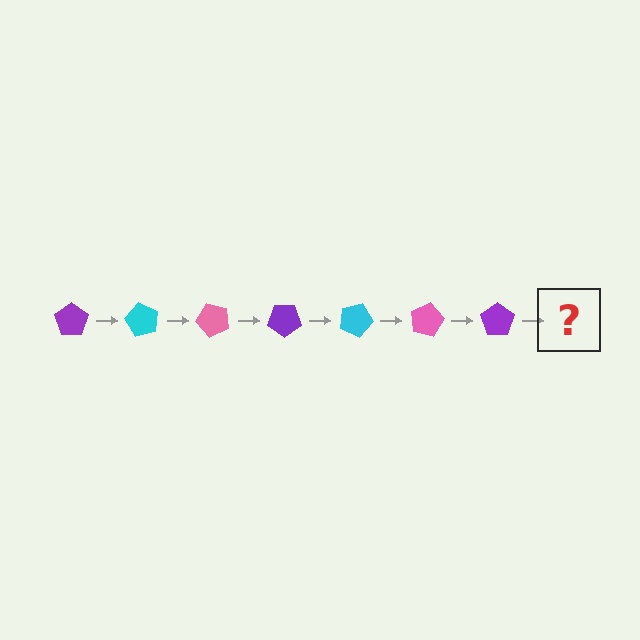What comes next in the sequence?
The next element should be a cyan pentagon, rotated 420 degrees from the start.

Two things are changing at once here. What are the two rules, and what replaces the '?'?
The two rules are that it rotates 60 degrees each step and the color cycles through purple, cyan, and pink. The '?' should be a cyan pentagon, rotated 420 degrees from the start.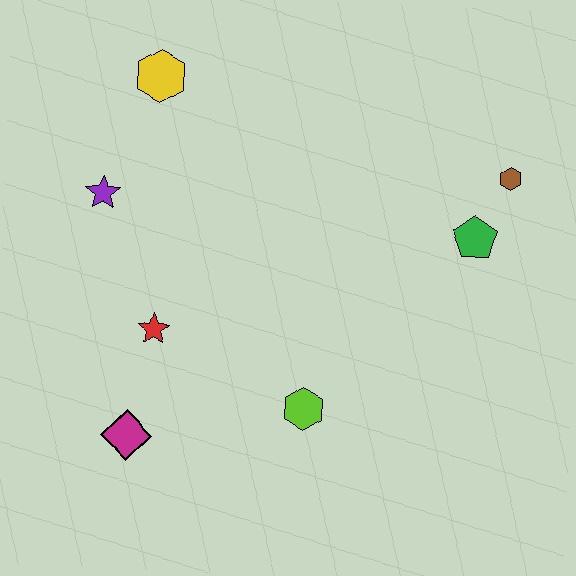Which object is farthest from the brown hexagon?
The magenta diamond is farthest from the brown hexagon.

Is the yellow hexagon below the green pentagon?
No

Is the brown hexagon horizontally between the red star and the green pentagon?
No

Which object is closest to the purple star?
The yellow hexagon is closest to the purple star.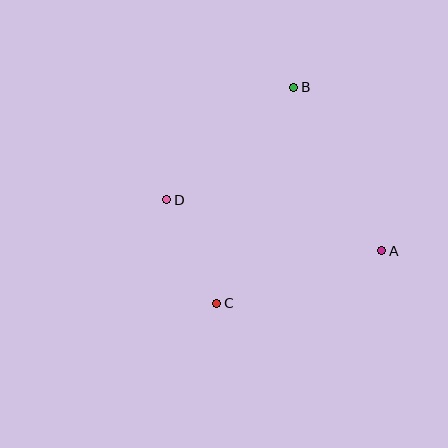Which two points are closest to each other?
Points C and D are closest to each other.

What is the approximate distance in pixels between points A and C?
The distance between A and C is approximately 173 pixels.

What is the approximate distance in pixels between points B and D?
The distance between B and D is approximately 170 pixels.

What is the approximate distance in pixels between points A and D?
The distance between A and D is approximately 221 pixels.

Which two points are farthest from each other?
Points B and C are farthest from each other.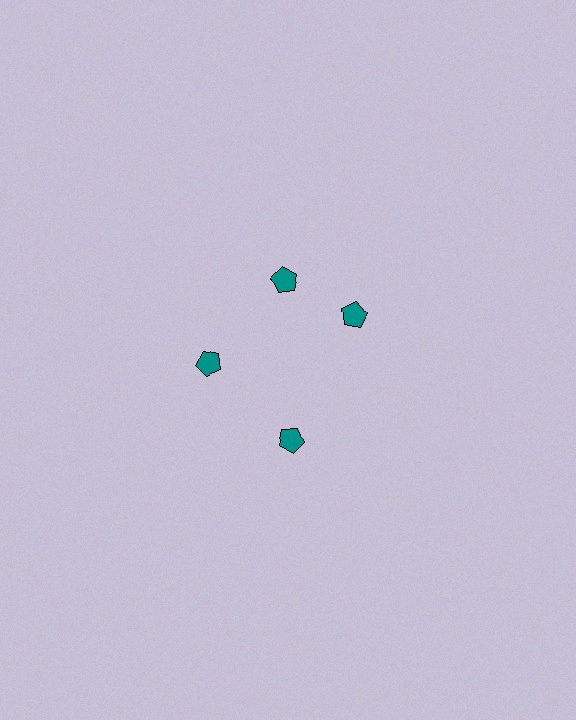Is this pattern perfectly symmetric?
No. The 4 teal pentagons are arranged in a ring, but one element near the 3 o'clock position is rotated out of alignment along the ring, breaking the 4-fold rotational symmetry.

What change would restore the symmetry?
The symmetry would be restored by rotating it back into even spacing with its neighbors so that all 4 pentagons sit at equal angles and equal distance from the center.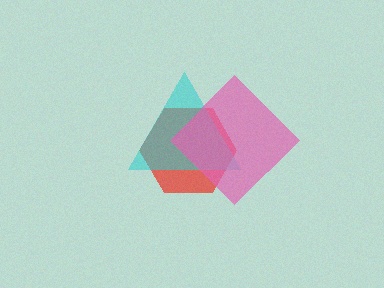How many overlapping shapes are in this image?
There are 3 overlapping shapes in the image.